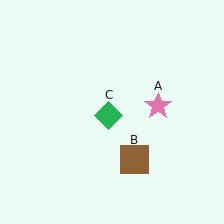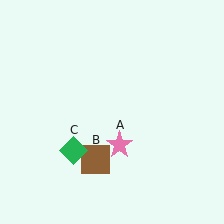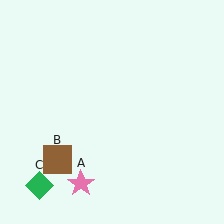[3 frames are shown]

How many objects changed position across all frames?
3 objects changed position: pink star (object A), brown square (object B), green diamond (object C).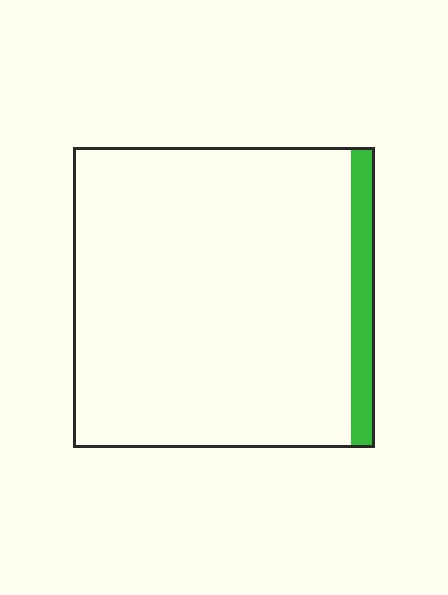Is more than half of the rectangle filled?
No.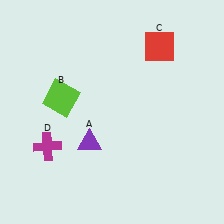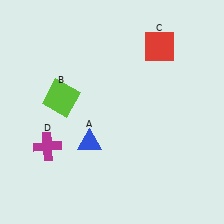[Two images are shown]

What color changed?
The triangle (A) changed from purple in Image 1 to blue in Image 2.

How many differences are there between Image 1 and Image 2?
There is 1 difference between the two images.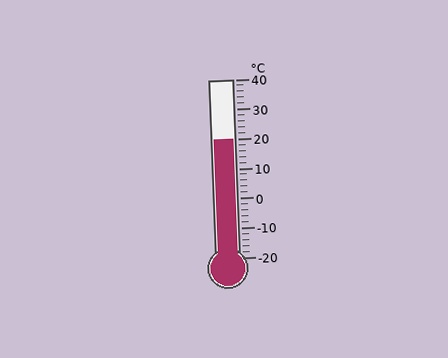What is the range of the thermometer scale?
The thermometer scale ranges from -20°C to 40°C.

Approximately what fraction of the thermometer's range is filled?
The thermometer is filled to approximately 65% of its range.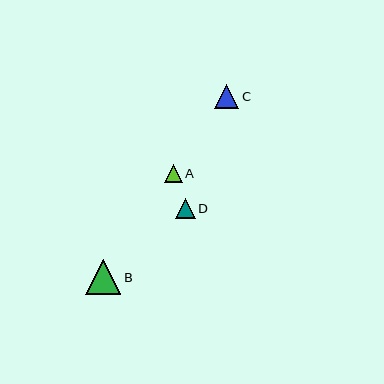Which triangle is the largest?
Triangle B is the largest with a size of approximately 36 pixels.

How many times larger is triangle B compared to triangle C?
Triangle B is approximately 1.5 times the size of triangle C.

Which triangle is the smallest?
Triangle A is the smallest with a size of approximately 18 pixels.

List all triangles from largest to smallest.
From largest to smallest: B, C, D, A.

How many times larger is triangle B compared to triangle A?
Triangle B is approximately 2.0 times the size of triangle A.